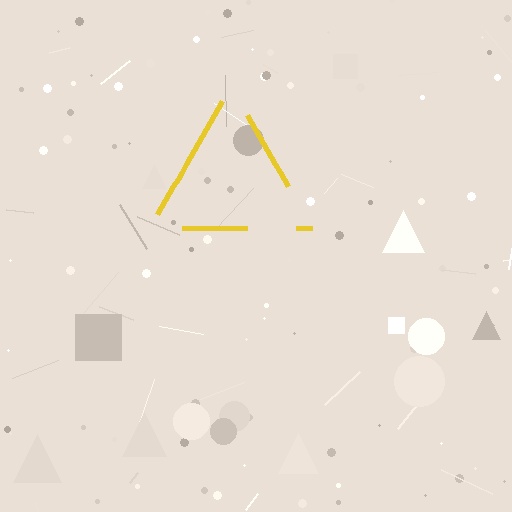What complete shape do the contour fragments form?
The contour fragments form a triangle.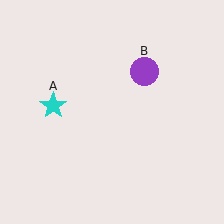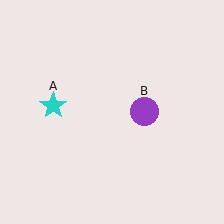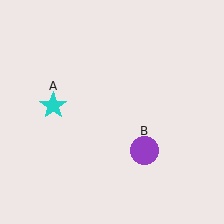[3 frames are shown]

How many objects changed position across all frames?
1 object changed position: purple circle (object B).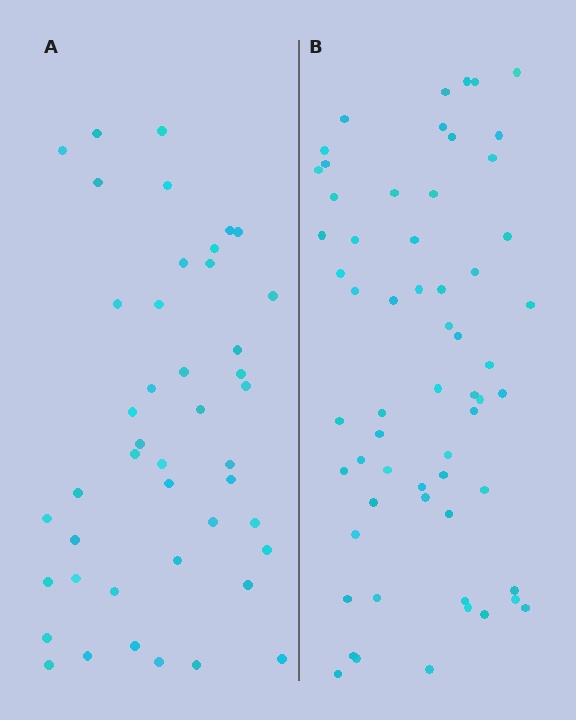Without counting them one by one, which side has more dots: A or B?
Region B (the right region) has more dots.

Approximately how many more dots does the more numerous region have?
Region B has approximately 15 more dots than region A.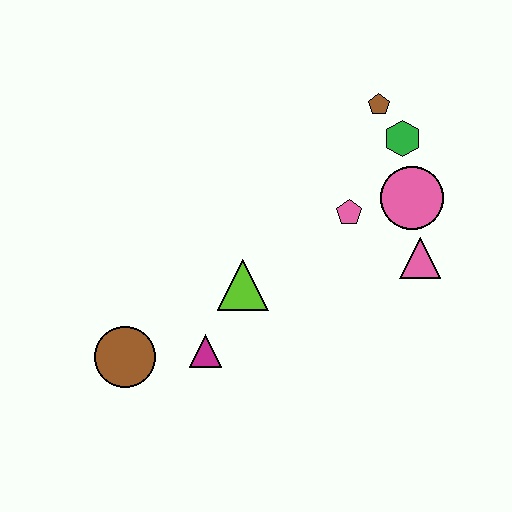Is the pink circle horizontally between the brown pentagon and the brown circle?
No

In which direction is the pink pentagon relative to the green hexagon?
The pink pentagon is below the green hexagon.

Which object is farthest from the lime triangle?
The brown pentagon is farthest from the lime triangle.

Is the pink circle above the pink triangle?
Yes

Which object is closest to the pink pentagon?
The pink circle is closest to the pink pentagon.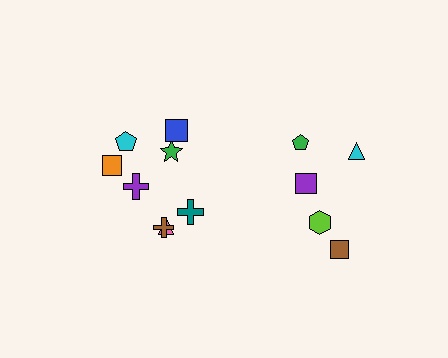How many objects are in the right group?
There are 5 objects.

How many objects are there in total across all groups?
There are 13 objects.